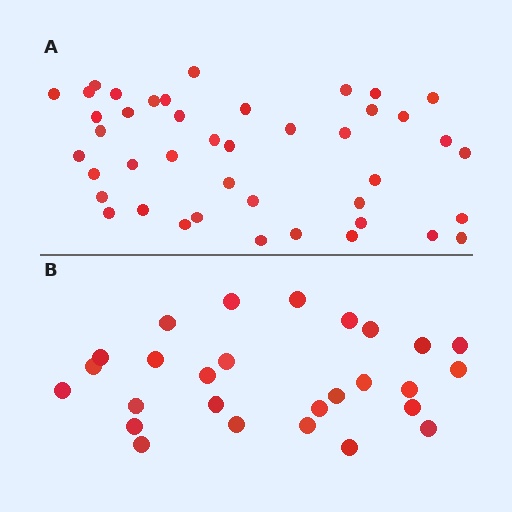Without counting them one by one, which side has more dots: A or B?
Region A (the top region) has more dots.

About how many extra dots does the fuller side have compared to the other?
Region A has approximately 15 more dots than region B.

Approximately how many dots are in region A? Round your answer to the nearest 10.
About 40 dots. (The exact count is 43, which rounds to 40.)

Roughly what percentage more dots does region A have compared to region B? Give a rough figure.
About 60% more.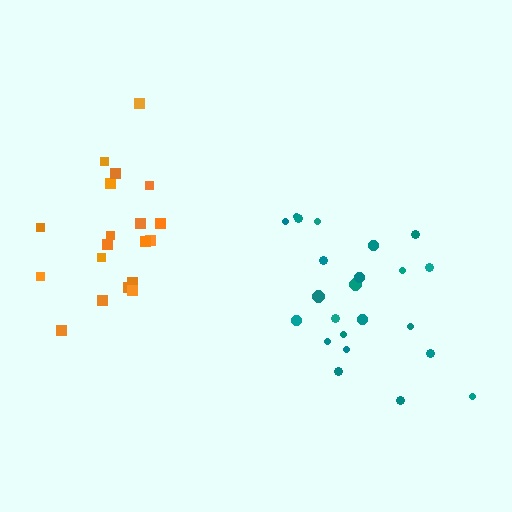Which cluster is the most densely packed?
Orange.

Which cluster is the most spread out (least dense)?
Teal.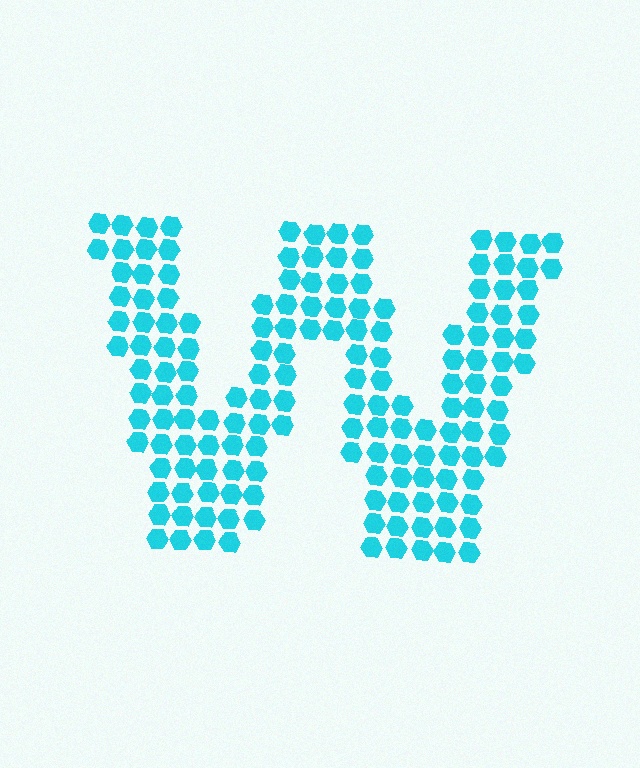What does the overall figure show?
The overall figure shows the letter W.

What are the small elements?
The small elements are hexagons.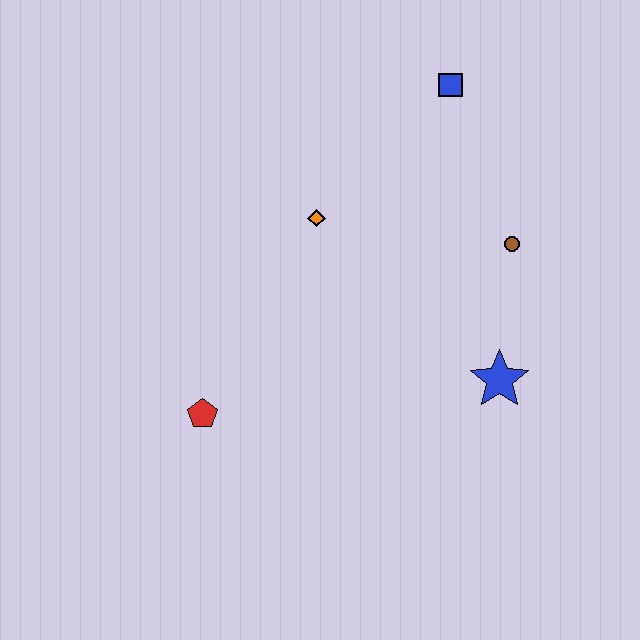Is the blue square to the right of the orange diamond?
Yes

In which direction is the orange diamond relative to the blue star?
The orange diamond is to the left of the blue star.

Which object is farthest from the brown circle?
The red pentagon is farthest from the brown circle.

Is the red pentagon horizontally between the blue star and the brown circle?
No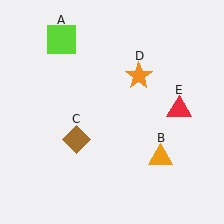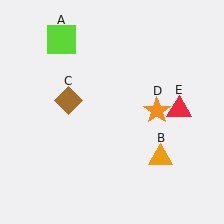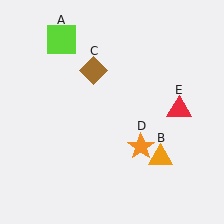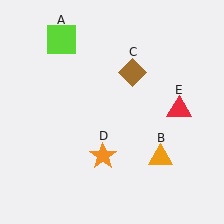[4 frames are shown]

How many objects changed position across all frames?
2 objects changed position: brown diamond (object C), orange star (object D).